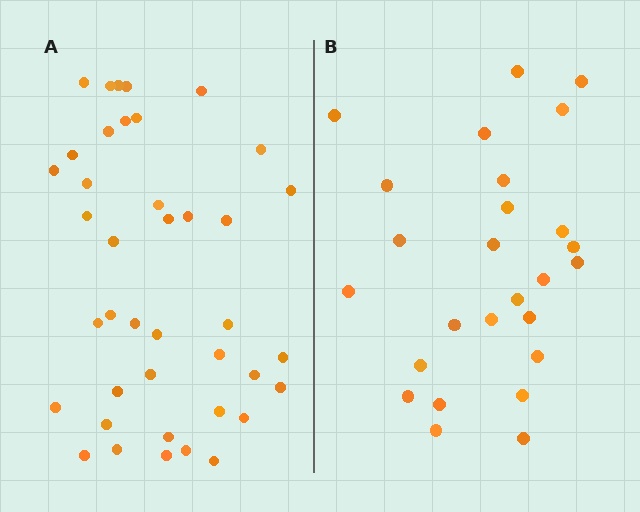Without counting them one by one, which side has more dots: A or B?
Region A (the left region) has more dots.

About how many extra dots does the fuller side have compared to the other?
Region A has approximately 15 more dots than region B.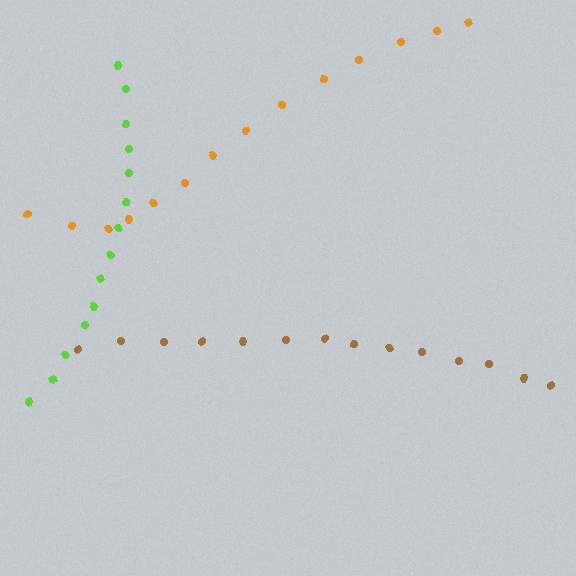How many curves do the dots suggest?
There are 3 distinct paths.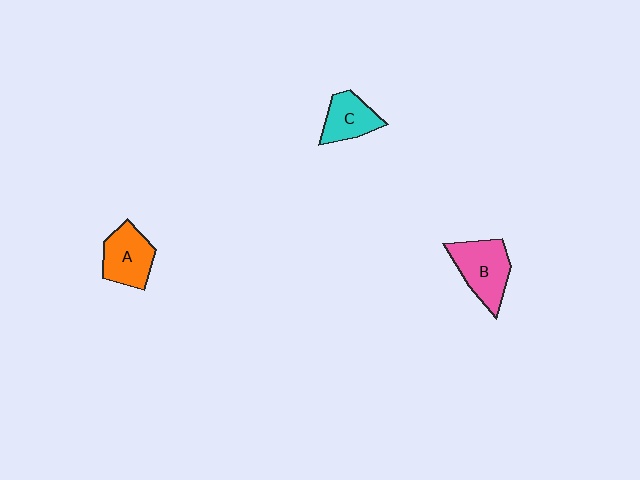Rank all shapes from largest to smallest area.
From largest to smallest: B (pink), A (orange), C (cyan).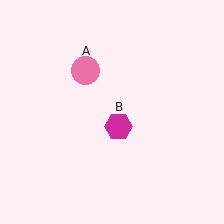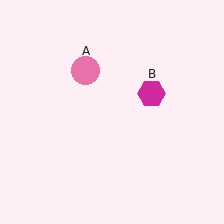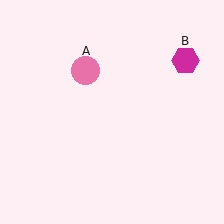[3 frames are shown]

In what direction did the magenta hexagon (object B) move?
The magenta hexagon (object B) moved up and to the right.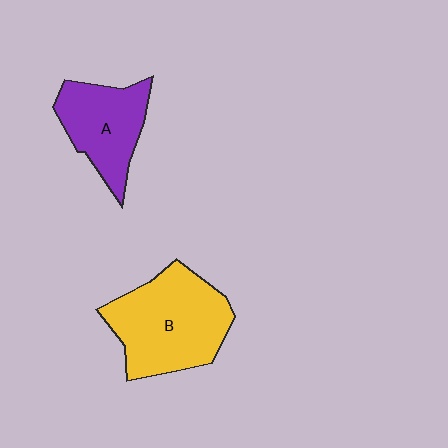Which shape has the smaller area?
Shape A (purple).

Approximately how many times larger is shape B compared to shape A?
Approximately 1.5 times.